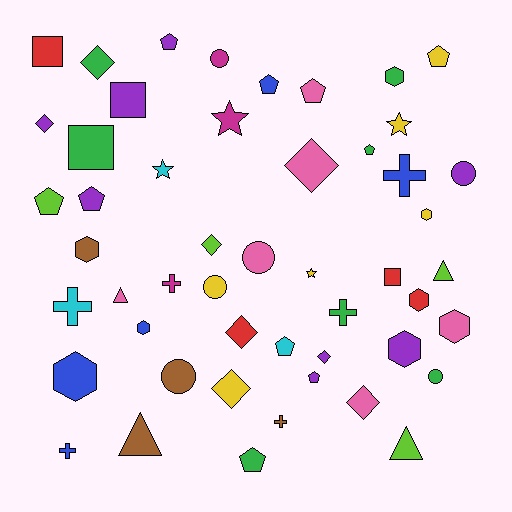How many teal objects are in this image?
There are no teal objects.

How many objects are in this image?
There are 50 objects.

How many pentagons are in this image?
There are 10 pentagons.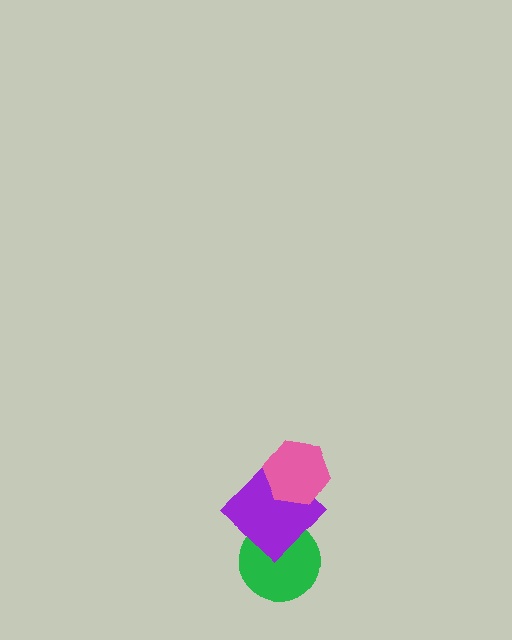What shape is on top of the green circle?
The purple diamond is on top of the green circle.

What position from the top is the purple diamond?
The purple diamond is 2nd from the top.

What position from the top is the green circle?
The green circle is 3rd from the top.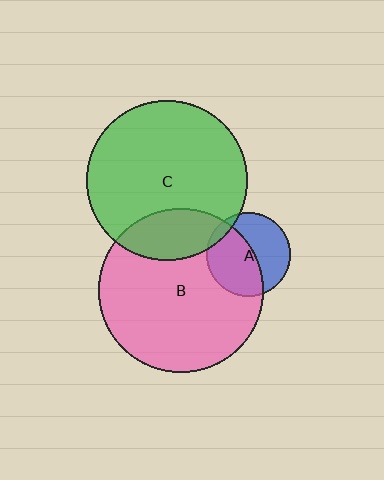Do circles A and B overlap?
Yes.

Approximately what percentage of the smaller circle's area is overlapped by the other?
Approximately 55%.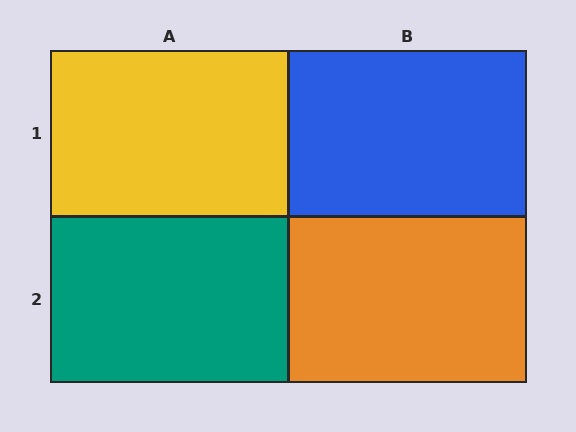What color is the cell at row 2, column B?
Orange.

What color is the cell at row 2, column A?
Teal.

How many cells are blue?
1 cell is blue.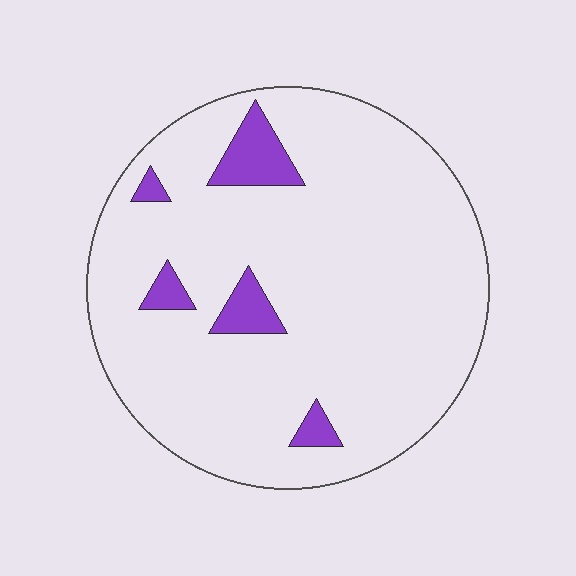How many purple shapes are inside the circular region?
5.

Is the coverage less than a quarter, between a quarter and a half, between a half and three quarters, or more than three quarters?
Less than a quarter.